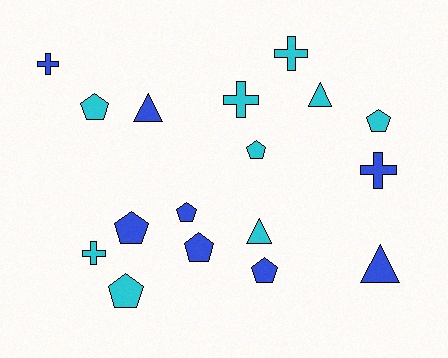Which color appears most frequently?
Cyan, with 9 objects.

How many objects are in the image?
There are 17 objects.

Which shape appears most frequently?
Pentagon, with 8 objects.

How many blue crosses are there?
There are 2 blue crosses.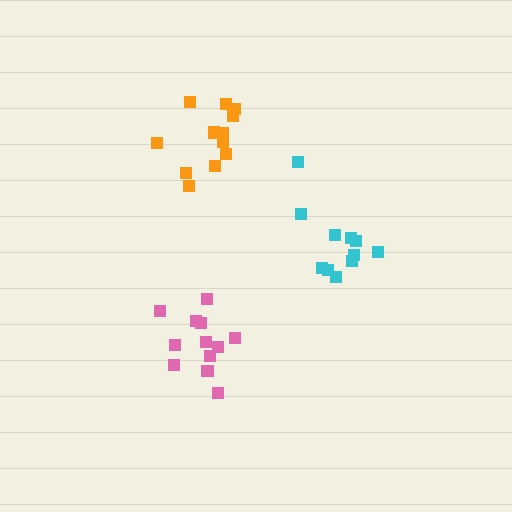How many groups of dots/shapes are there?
There are 3 groups.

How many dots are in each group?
Group 1: 13 dots, Group 2: 12 dots, Group 3: 11 dots (36 total).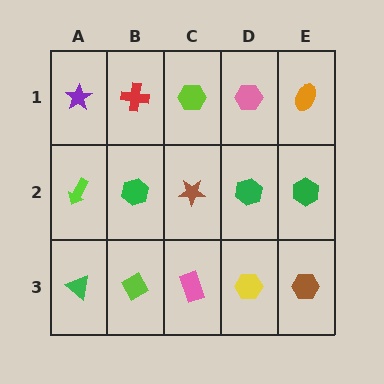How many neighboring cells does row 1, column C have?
3.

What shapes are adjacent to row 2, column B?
A red cross (row 1, column B), a lime diamond (row 3, column B), a lime arrow (row 2, column A), a brown star (row 2, column C).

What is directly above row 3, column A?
A lime arrow.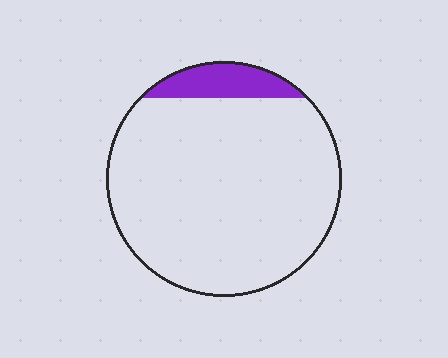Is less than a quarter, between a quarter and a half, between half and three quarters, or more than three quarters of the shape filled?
Less than a quarter.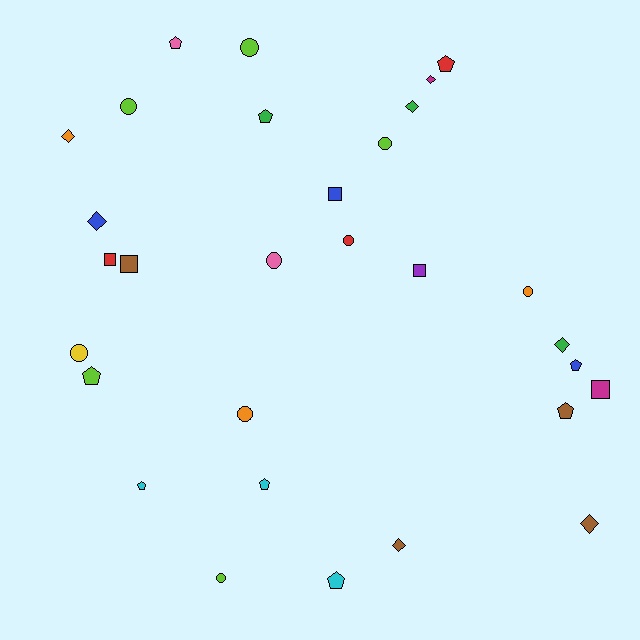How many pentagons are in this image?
There are 9 pentagons.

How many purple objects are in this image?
There is 1 purple object.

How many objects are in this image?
There are 30 objects.